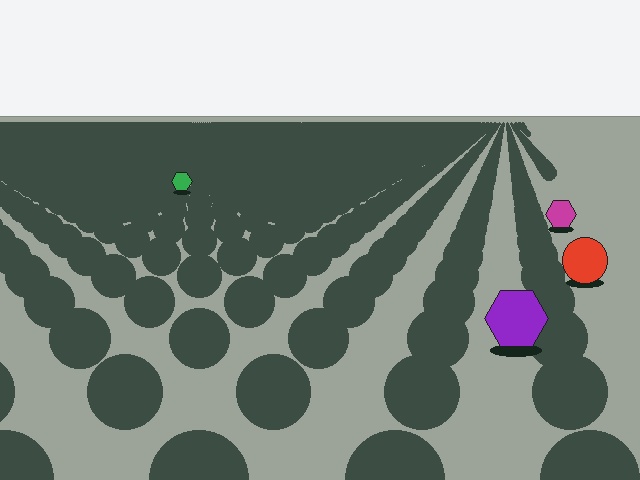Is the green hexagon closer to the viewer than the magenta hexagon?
No. The magenta hexagon is closer — you can tell from the texture gradient: the ground texture is coarser near it.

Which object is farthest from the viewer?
The green hexagon is farthest from the viewer. It appears smaller and the ground texture around it is denser.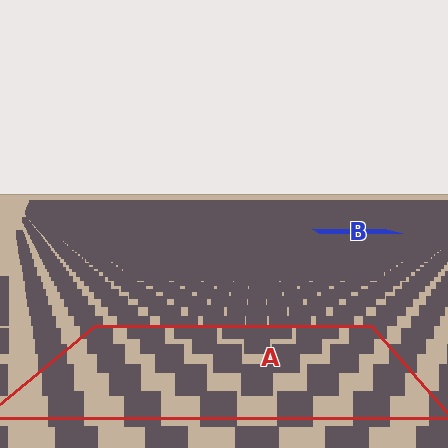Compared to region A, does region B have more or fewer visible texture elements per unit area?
Region B has more texture elements per unit area — they are packed more densely because it is farther away.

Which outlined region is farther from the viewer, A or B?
Region B is farther from the viewer — the texture elements inside it appear smaller and more densely packed.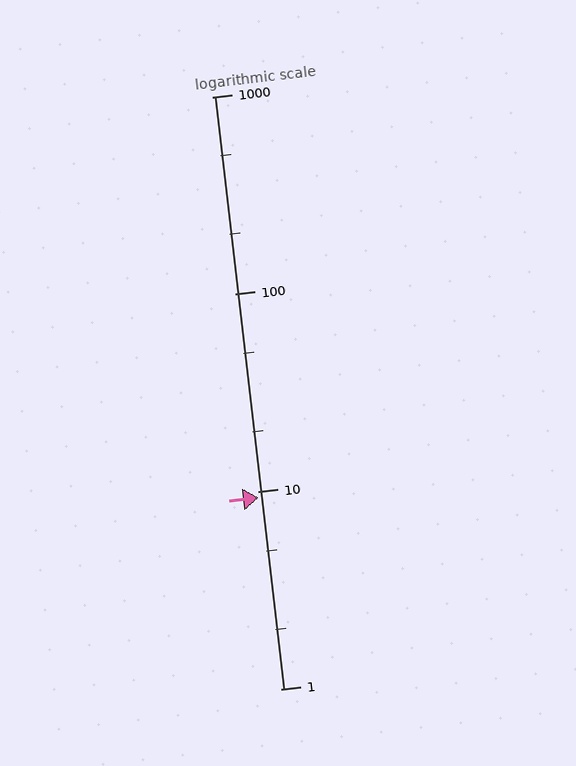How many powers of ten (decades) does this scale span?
The scale spans 3 decades, from 1 to 1000.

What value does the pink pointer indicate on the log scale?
The pointer indicates approximately 9.3.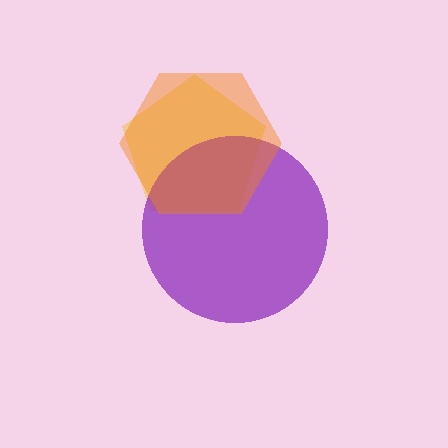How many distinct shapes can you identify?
There are 3 distinct shapes: a yellow pentagon, a purple circle, an orange hexagon.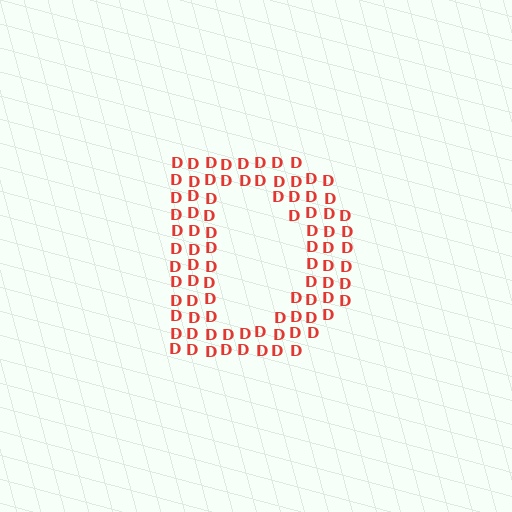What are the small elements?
The small elements are letter D's.